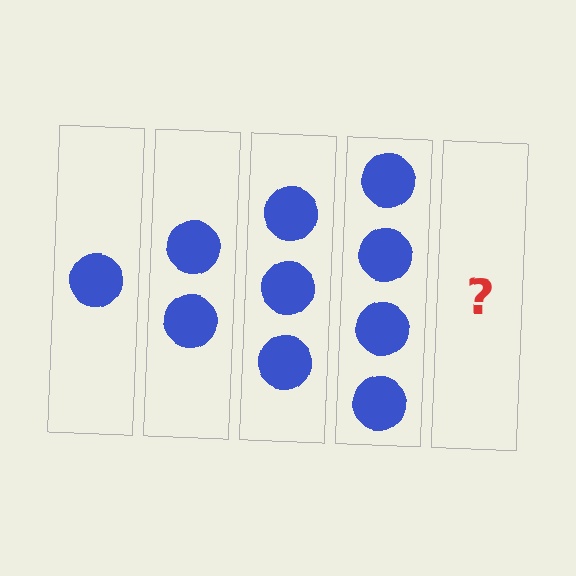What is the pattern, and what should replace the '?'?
The pattern is that each step adds one more circle. The '?' should be 5 circles.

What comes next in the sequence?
The next element should be 5 circles.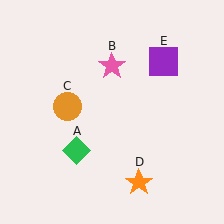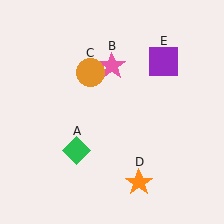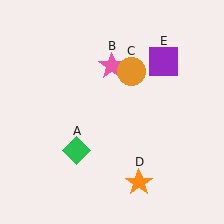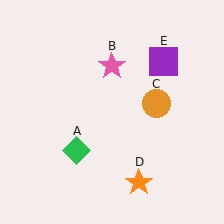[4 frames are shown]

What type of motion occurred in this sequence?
The orange circle (object C) rotated clockwise around the center of the scene.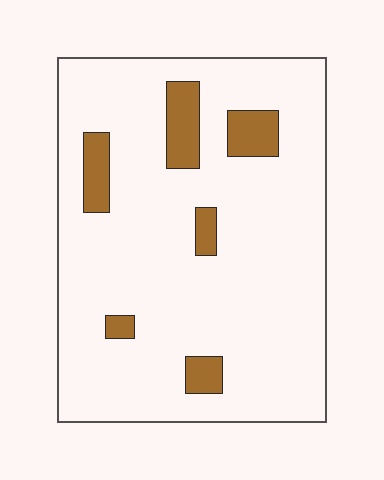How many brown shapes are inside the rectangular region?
6.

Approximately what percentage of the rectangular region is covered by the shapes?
Approximately 10%.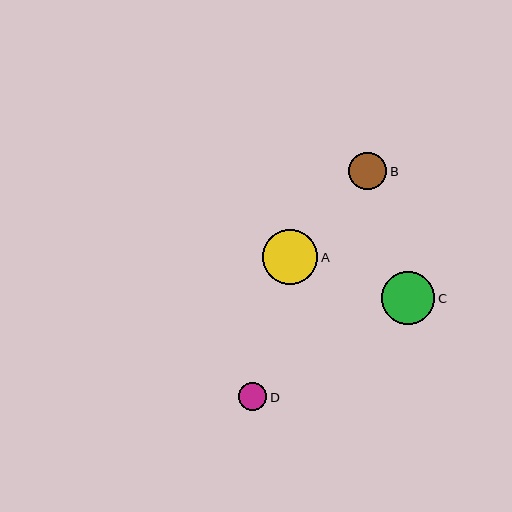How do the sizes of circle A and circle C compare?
Circle A and circle C are approximately the same size.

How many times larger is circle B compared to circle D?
Circle B is approximately 1.3 times the size of circle D.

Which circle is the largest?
Circle A is the largest with a size of approximately 55 pixels.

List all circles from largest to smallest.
From largest to smallest: A, C, B, D.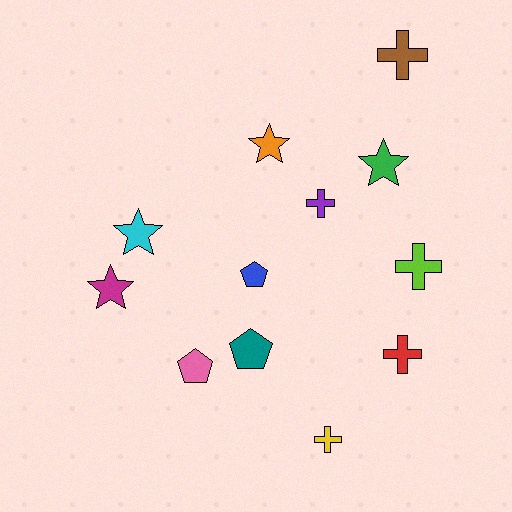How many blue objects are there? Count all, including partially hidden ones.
There is 1 blue object.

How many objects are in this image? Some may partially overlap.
There are 12 objects.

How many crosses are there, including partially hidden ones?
There are 5 crosses.